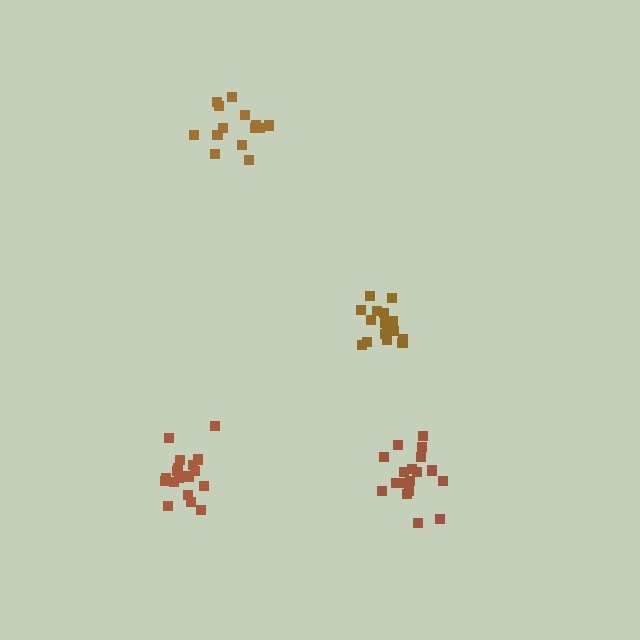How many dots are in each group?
Group 1: 14 dots, Group 2: 18 dots, Group 3: 16 dots, Group 4: 19 dots (67 total).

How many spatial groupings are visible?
There are 4 spatial groupings.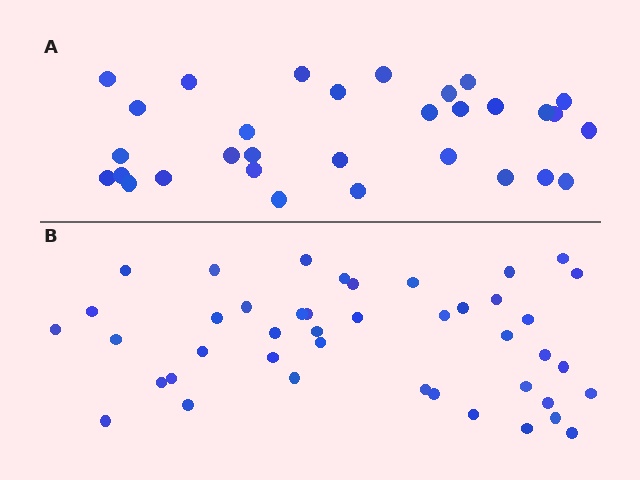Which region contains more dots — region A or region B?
Region B (the bottom region) has more dots.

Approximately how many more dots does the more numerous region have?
Region B has roughly 12 or so more dots than region A.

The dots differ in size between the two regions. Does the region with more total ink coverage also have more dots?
No. Region A has more total ink coverage because its dots are larger, but region B actually contains more individual dots. Total area can be misleading — the number of items is what matters here.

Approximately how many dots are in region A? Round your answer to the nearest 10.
About 30 dots. (The exact count is 31, which rounds to 30.)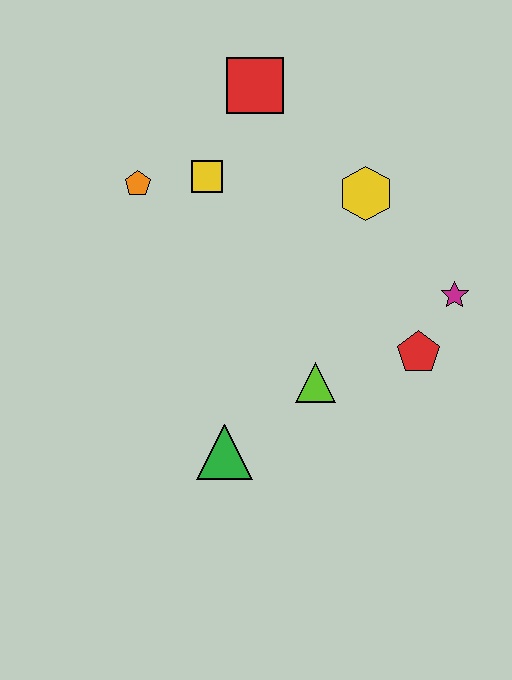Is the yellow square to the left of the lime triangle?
Yes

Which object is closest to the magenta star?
The red pentagon is closest to the magenta star.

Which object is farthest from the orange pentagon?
The magenta star is farthest from the orange pentagon.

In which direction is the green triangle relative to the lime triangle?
The green triangle is to the left of the lime triangle.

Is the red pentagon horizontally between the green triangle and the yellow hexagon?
No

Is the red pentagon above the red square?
No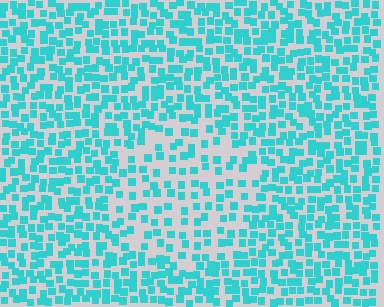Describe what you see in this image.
The image contains small cyan elements arranged at two different densities. A circle-shaped region is visible where the elements are less densely packed than the surrounding area.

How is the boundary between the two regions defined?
The boundary is defined by a change in element density (approximately 1.8x ratio). All elements are the same color, size, and shape.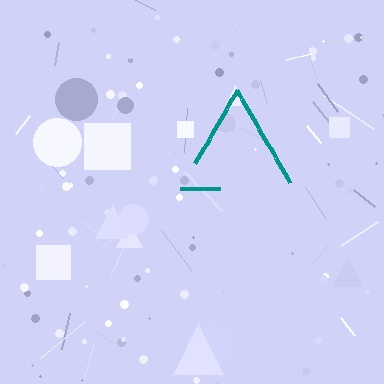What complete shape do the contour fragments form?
The contour fragments form a triangle.